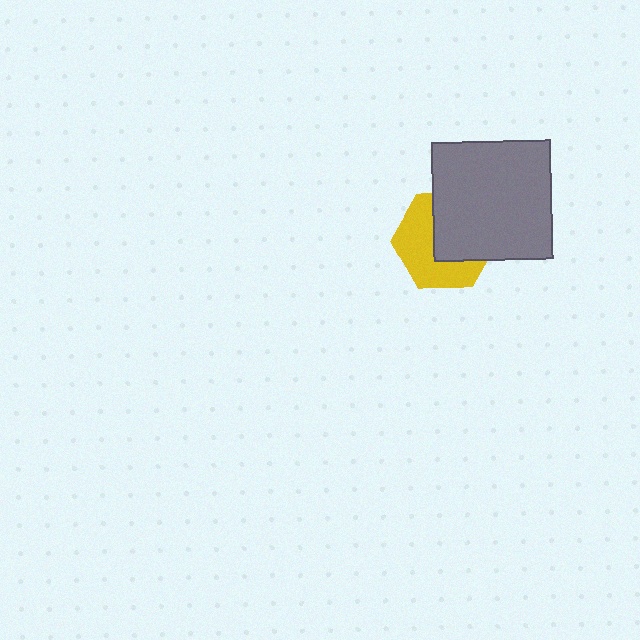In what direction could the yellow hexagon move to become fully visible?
The yellow hexagon could move toward the lower-left. That would shift it out from behind the gray square entirely.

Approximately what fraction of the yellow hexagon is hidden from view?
Roughly 48% of the yellow hexagon is hidden behind the gray square.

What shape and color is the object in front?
The object in front is a gray square.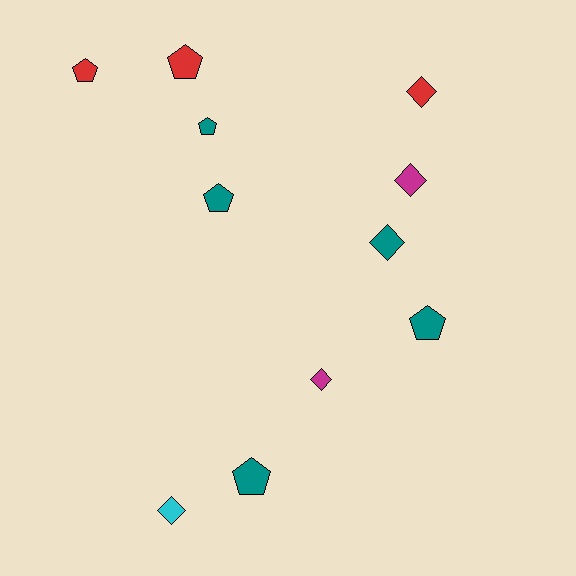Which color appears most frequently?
Teal, with 5 objects.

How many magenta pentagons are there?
There are no magenta pentagons.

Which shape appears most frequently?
Pentagon, with 6 objects.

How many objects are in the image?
There are 11 objects.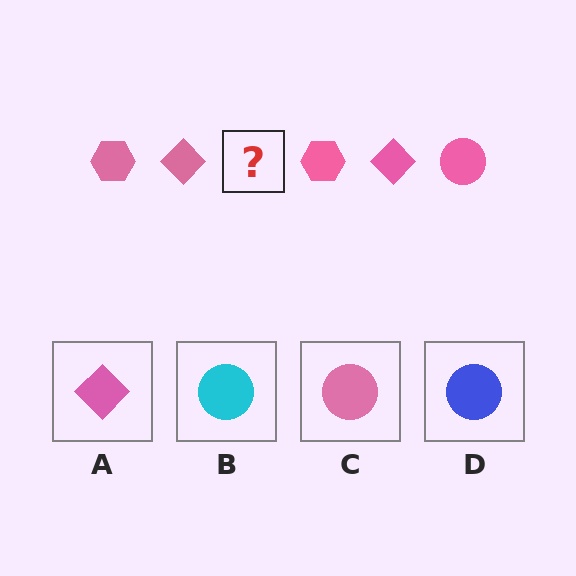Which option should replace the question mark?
Option C.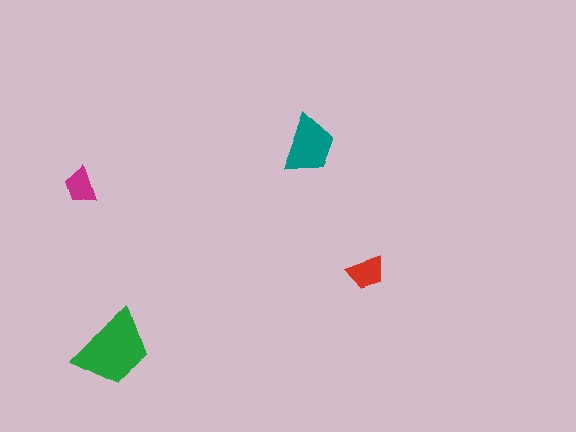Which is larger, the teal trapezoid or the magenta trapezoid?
The teal one.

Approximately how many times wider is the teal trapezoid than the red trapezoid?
About 1.5 times wider.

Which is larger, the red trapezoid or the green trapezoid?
The green one.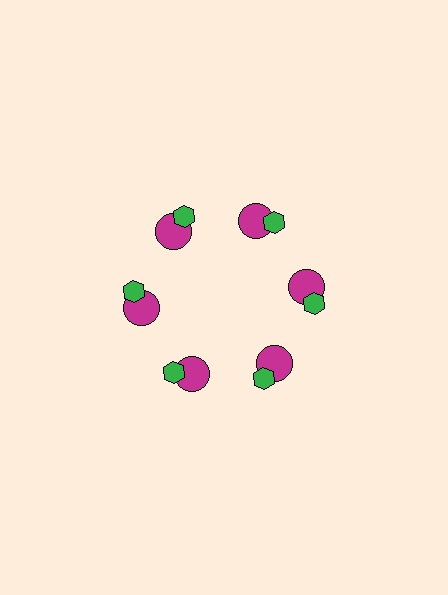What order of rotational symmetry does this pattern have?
This pattern has 6-fold rotational symmetry.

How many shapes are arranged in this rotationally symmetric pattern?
There are 12 shapes, arranged in 6 groups of 2.